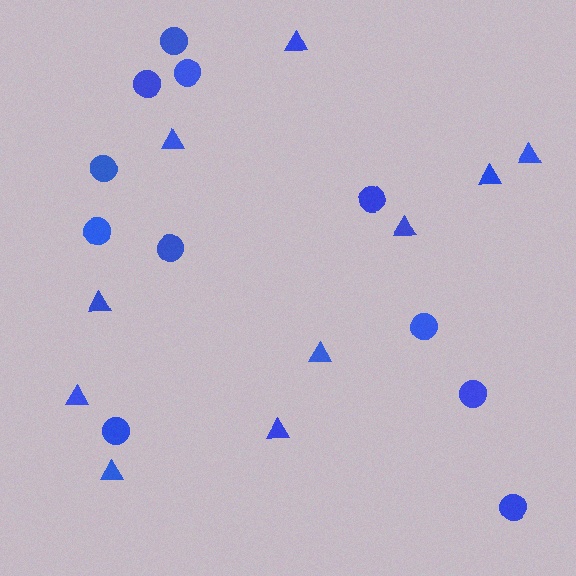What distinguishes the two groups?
There are 2 groups: one group of circles (11) and one group of triangles (10).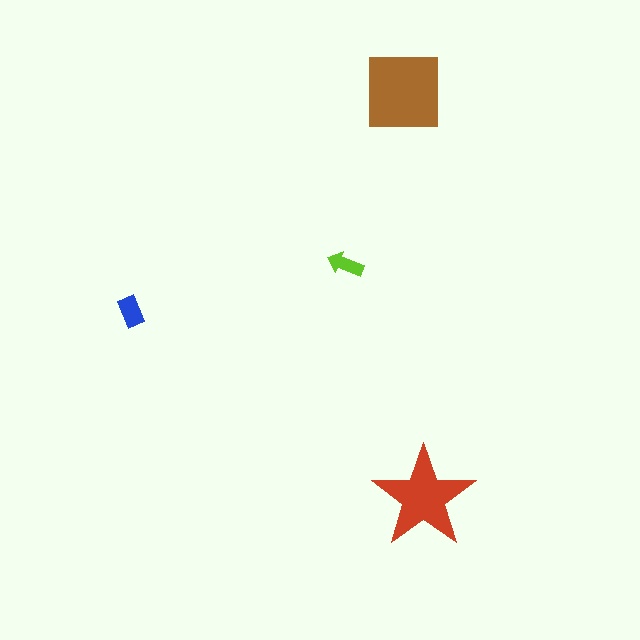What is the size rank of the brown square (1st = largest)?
1st.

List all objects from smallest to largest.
The lime arrow, the blue rectangle, the red star, the brown square.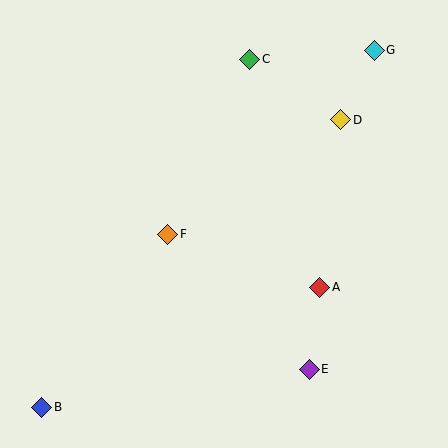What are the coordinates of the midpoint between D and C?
The midpoint between D and C is at (295, 89).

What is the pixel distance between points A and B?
The distance between A and B is 303 pixels.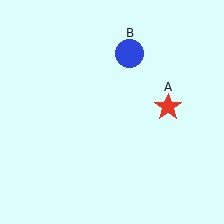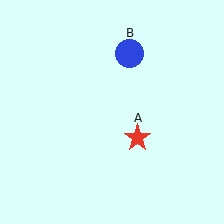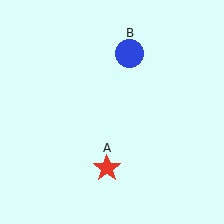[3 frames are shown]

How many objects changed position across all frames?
1 object changed position: red star (object A).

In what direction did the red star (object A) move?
The red star (object A) moved down and to the left.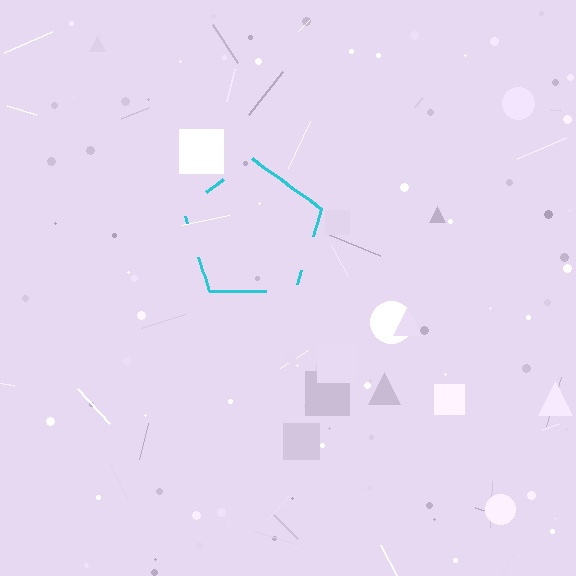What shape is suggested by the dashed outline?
The dashed outline suggests a pentagon.